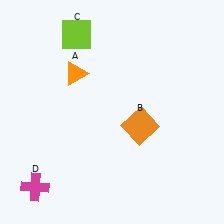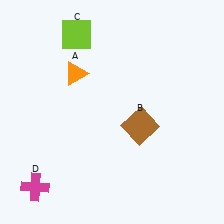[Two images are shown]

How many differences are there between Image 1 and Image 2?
There is 1 difference between the two images.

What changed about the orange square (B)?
In Image 1, B is orange. In Image 2, it changed to brown.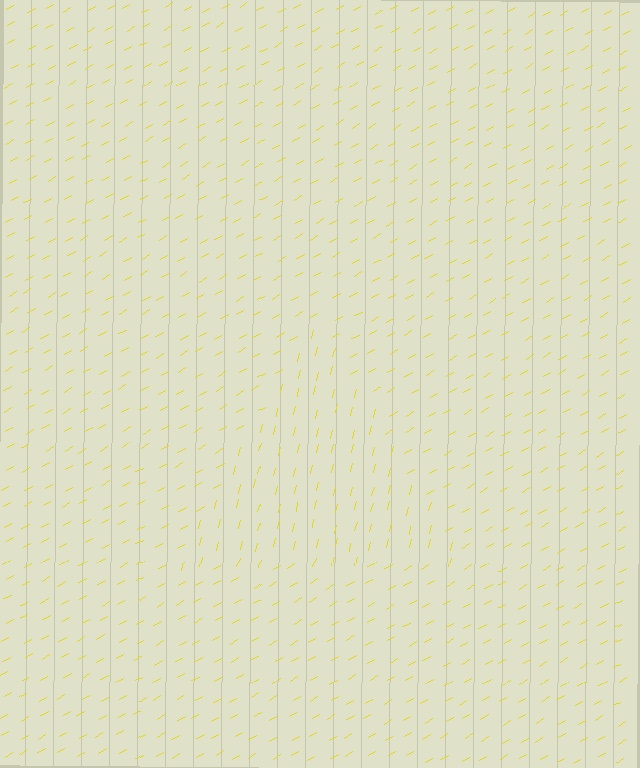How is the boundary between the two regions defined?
The boundary is defined purely by a change in line orientation (approximately 45 degrees difference). All lines are the same color and thickness.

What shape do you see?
I see a triangle.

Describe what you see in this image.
The image is filled with small yellow line segments. A triangle region in the image has lines oriented differently from the surrounding lines, creating a visible texture boundary.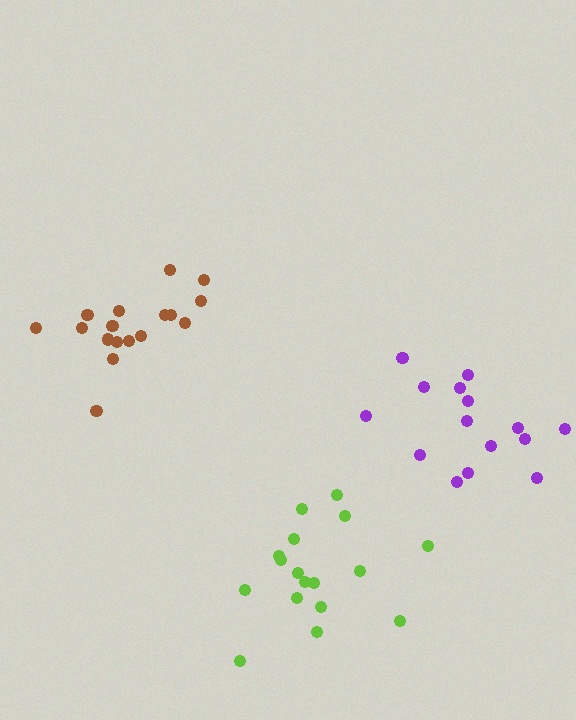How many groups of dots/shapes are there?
There are 3 groups.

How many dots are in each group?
Group 1: 17 dots, Group 2: 17 dots, Group 3: 15 dots (49 total).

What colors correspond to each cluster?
The clusters are colored: lime, brown, purple.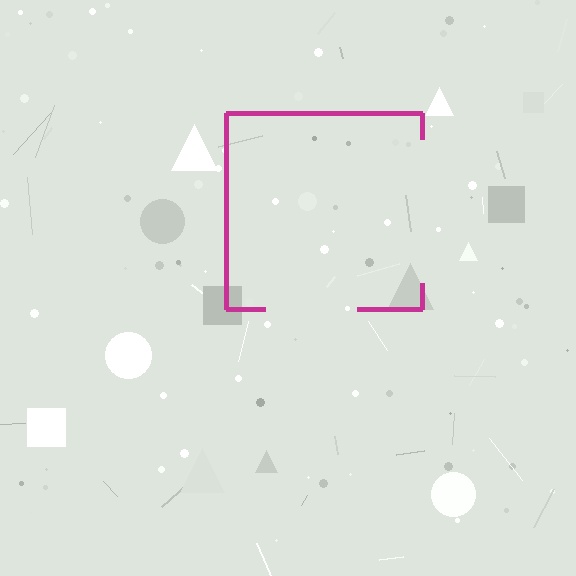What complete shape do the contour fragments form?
The contour fragments form a square.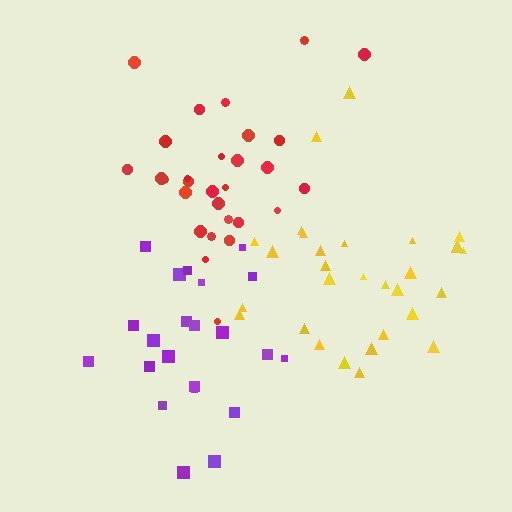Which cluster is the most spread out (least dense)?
Purple.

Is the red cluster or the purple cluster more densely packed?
Red.